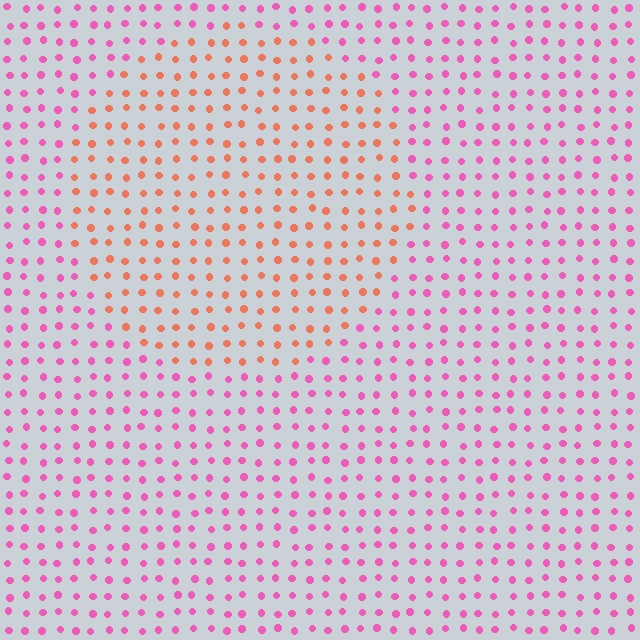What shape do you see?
I see a circle.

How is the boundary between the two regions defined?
The boundary is defined purely by a slight shift in hue (about 49 degrees). Spacing, size, and orientation are identical on both sides.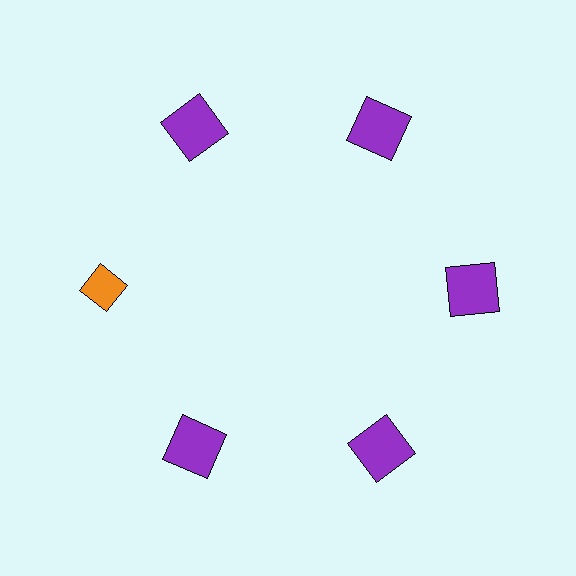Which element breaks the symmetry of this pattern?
The orange diamond at roughly the 9 o'clock position breaks the symmetry. All other shapes are purple squares.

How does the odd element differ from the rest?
It differs in both color (orange instead of purple) and shape (diamond instead of square).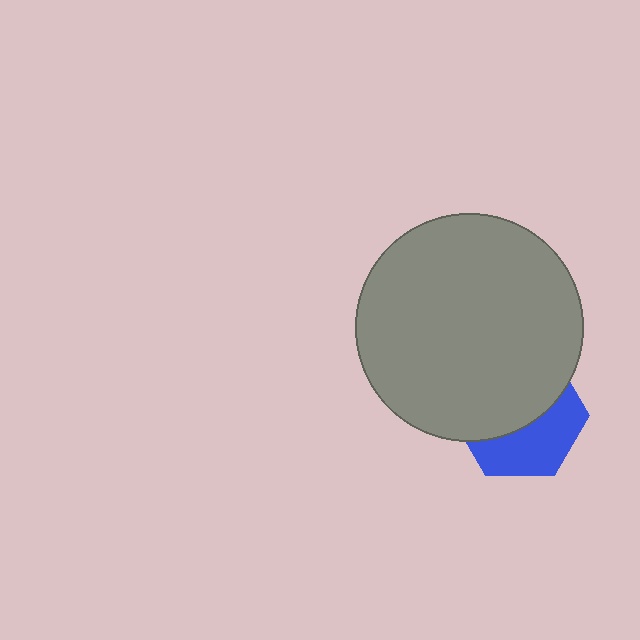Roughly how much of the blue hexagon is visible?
A small part of it is visible (roughly 43%).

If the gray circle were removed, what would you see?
You would see the complete blue hexagon.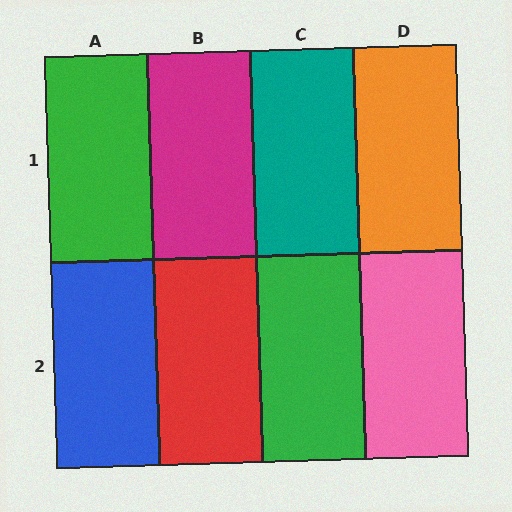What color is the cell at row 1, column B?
Magenta.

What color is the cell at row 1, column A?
Green.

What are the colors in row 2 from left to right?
Blue, red, green, pink.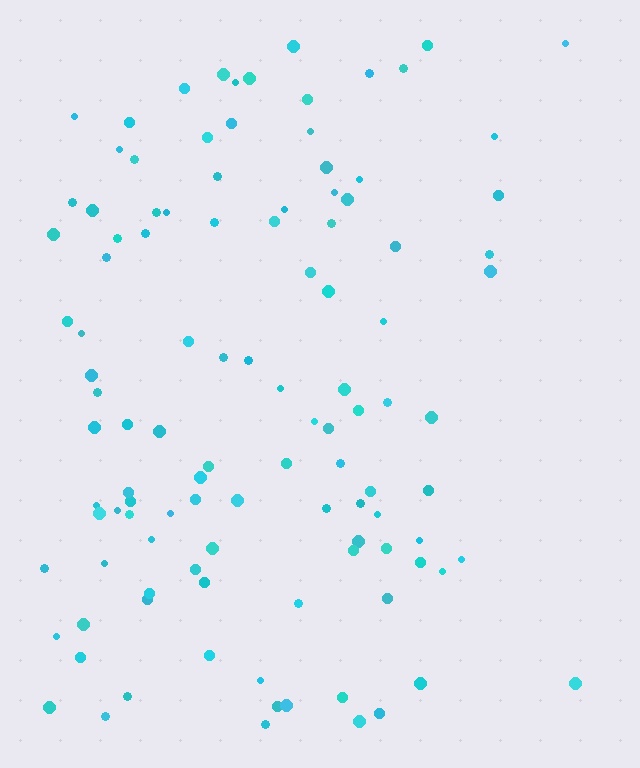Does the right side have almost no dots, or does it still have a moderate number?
Still a moderate number, just noticeably fewer than the left.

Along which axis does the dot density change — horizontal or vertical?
Horizontal.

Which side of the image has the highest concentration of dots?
The left.